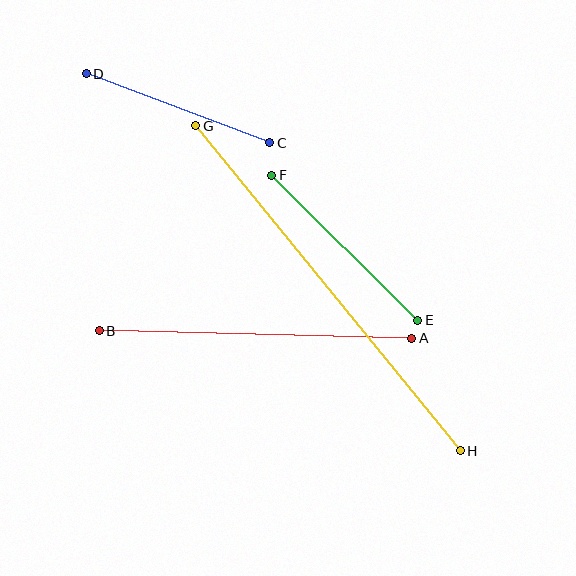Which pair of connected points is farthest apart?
Points G and H are farthest apart.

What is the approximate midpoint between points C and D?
The midpoint is at approximately (178, 108) pixels.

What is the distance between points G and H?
The distance is approximately 419 pixels.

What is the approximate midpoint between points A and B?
The midpoint is at approximately (256, 334) pixels.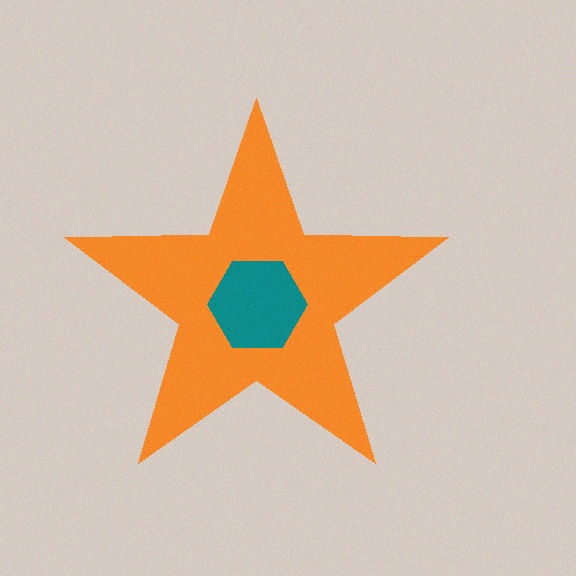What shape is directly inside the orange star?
The teal hexagon.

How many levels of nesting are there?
2.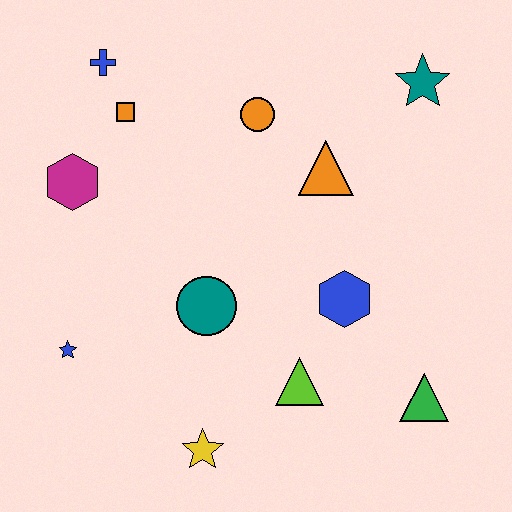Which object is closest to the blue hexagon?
The lime triangle is closest to the blue hexagon.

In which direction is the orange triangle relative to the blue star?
The orange triangle is to the right of the blue star.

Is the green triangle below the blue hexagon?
Yes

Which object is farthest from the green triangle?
The blue cross is farthest from the green triangle.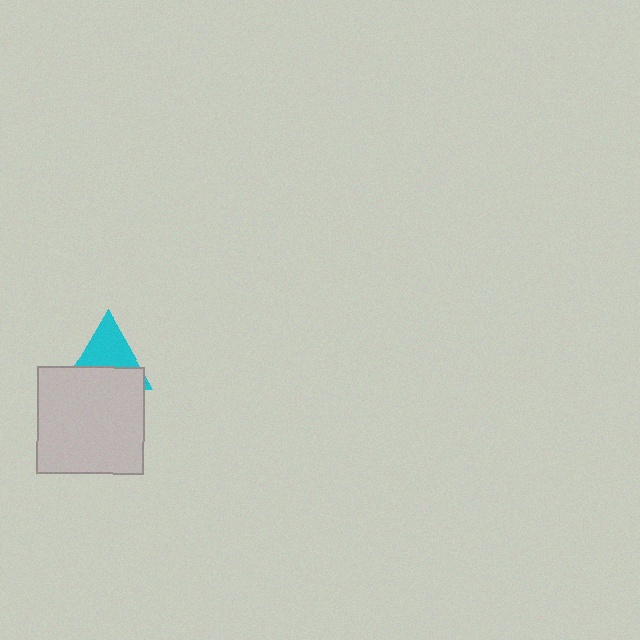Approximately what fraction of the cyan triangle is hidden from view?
Roughly 46% of the cyan triangle is hidden behind the light gray square.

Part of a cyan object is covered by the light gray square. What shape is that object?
It is a triangle.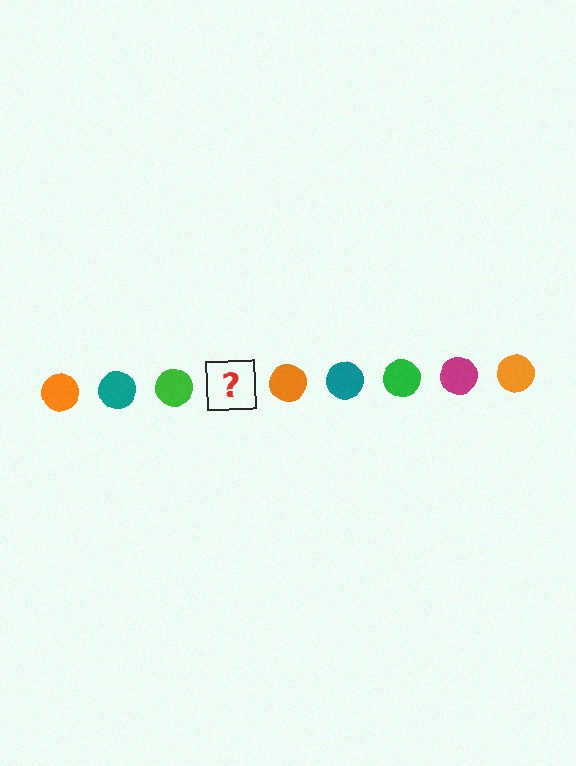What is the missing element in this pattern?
The missing element is a magenta circle.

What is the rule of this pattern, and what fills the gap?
The rule is that the pattern cycles through orange, teal, green, magenta circles. The gap should be filled with a magenta circle.